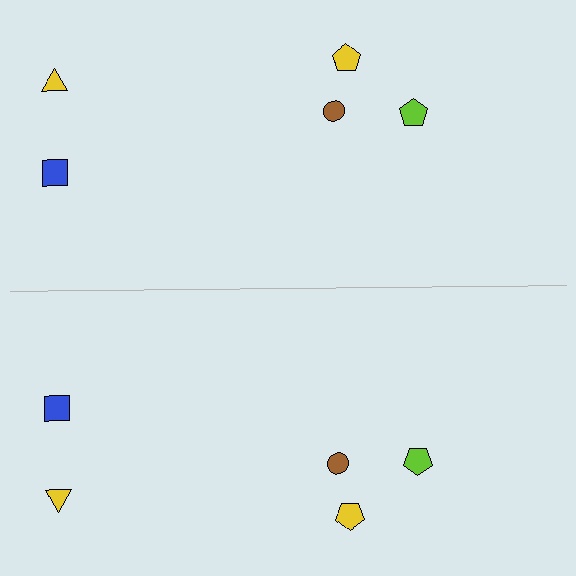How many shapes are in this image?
There are 10 shapes in this image.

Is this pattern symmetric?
Yes, this pattern has bilateral (reflection) symmetry.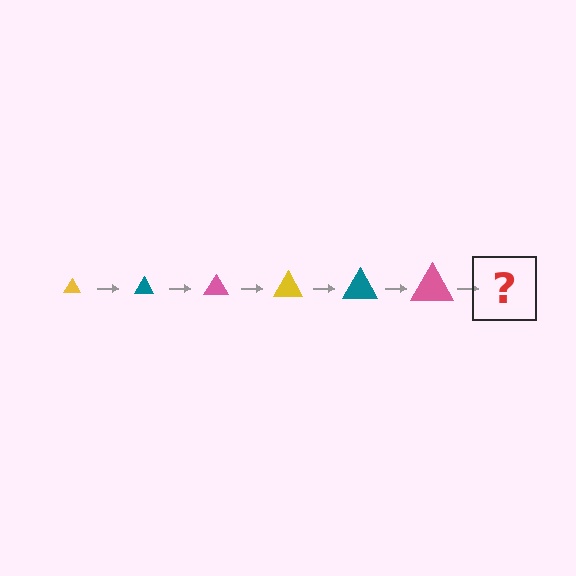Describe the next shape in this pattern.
It should be a yellow triangle, larger than the previous one.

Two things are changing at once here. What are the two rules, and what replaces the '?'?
The two rules are that the triangle grows larger each step and the color cycles through yellow, teal, and pink. The '?' should be a yellow triangle, larger than the previous one.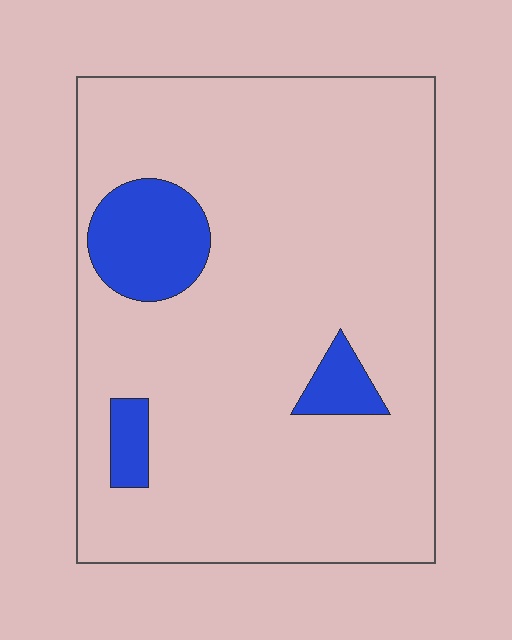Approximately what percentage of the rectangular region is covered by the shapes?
Approximately 10%.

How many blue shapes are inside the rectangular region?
3.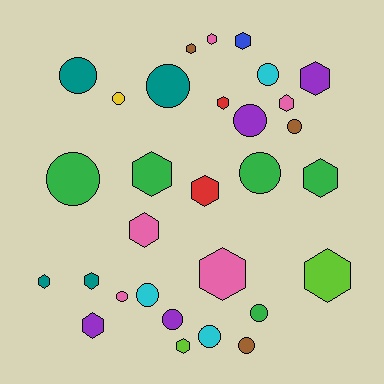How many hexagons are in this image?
There are 16 hexagons.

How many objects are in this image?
There are 30 objects.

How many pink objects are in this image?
There are 5 pink objects.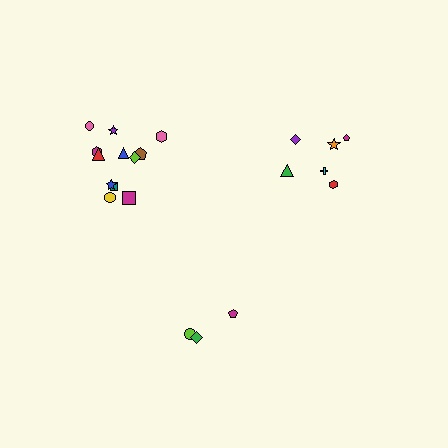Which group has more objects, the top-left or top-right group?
The top-left group.